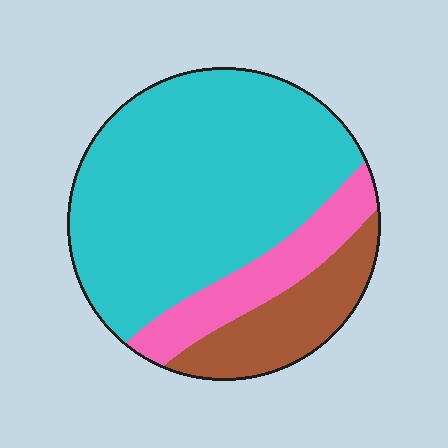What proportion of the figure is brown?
Brown covers 17% of the figure.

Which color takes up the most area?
Cyan, at roughly 65%.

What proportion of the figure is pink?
Pink takes up about one sixth (1/6) of the figure.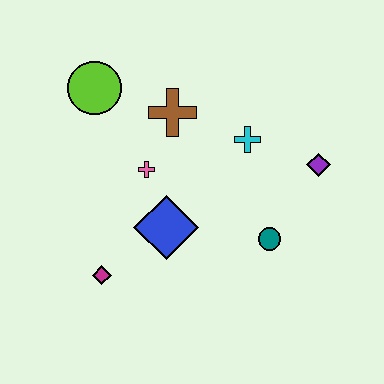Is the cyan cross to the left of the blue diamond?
No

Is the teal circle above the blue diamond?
No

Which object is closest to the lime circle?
The brown cross is closest to the lime circle.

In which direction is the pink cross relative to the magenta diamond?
The pink cross is above the magenta diamond.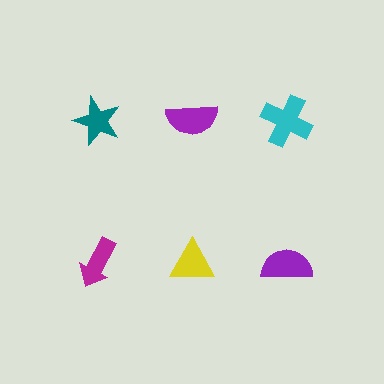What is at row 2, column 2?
A yellow triangle.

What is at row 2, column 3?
A purple semicircle.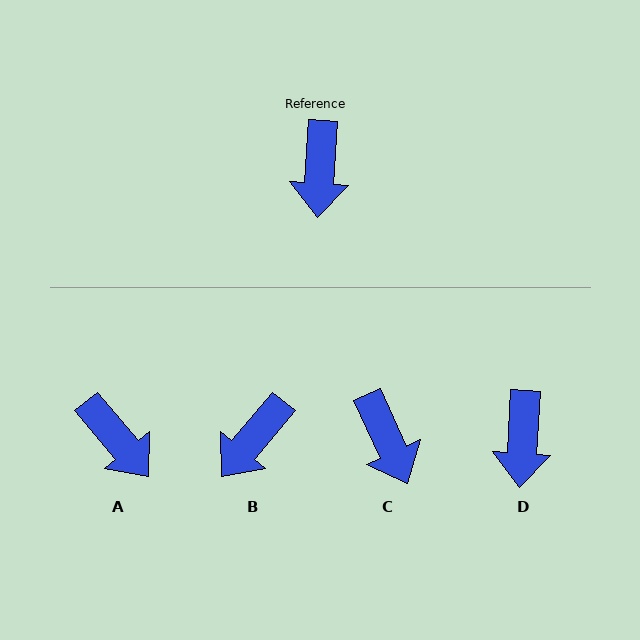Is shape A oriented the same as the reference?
No, it is off by about 44 degrees.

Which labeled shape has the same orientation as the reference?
D.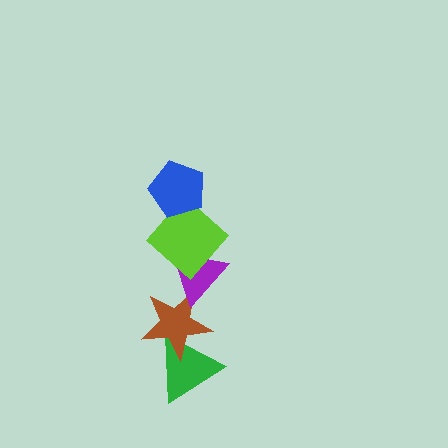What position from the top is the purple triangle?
The purple triangle is 3rd from the top.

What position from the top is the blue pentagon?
The blue pentagon is 1st from the top.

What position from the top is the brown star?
The brown star is 4th from the top.